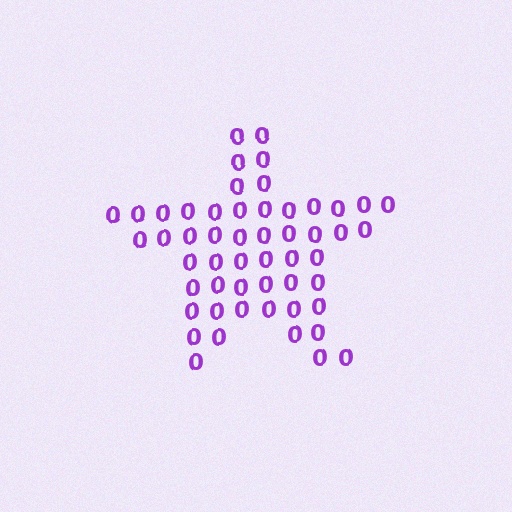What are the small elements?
The small elements are digit 0's.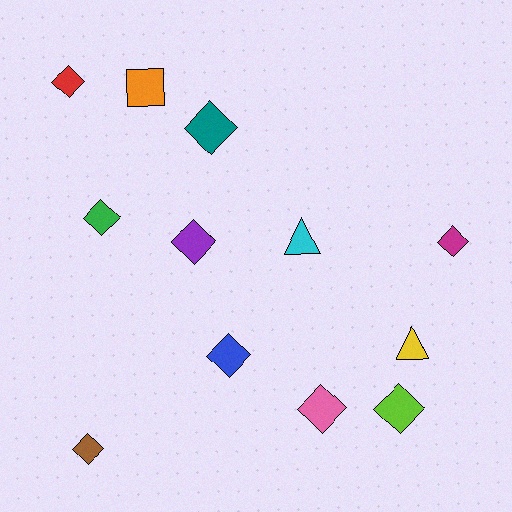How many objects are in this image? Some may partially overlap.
There are 12 objects.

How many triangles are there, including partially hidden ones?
There are 2 triangles.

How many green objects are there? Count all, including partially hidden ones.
There is 1 green object.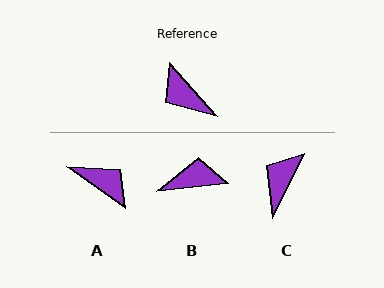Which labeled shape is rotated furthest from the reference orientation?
A, about 168 degrees away.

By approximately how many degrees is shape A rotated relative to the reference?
Approximately 168 degrees clockwise.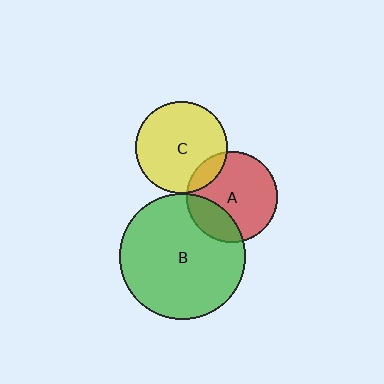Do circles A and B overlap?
Yes.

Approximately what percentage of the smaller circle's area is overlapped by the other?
Approximately 25%.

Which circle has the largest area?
Circle B (green).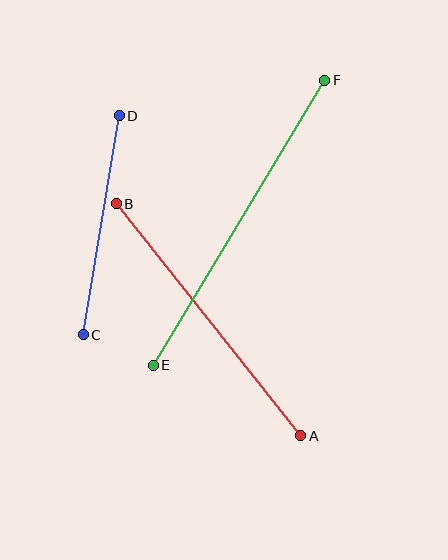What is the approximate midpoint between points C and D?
The midpoint is at approximately (101, 225) pixels.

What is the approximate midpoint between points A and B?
The midpoint is at approximately (208, 320) pixels.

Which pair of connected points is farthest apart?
Points E and F are farthest apart.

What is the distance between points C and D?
The distance is approximately 222 pixels.